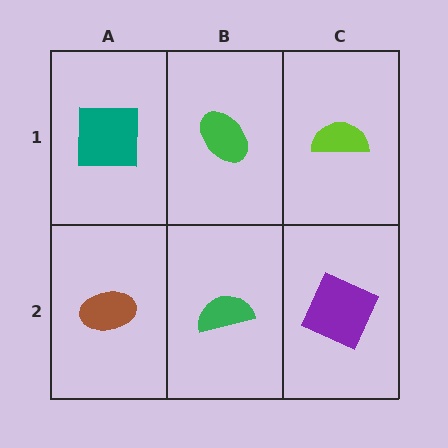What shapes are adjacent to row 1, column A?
A brown ellipse (row 2, column A), a green ellipse (row 1, column B).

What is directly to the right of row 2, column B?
A purple square.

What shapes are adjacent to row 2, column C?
A lime semicircle (row 1, column C), a green semicircle (row 2, column B).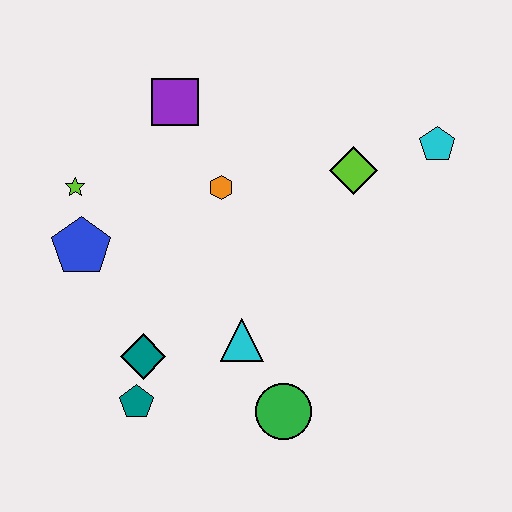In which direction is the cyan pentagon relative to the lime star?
The cyan pentagon is to the right of the lime star.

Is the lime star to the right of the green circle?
No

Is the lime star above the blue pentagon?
Yes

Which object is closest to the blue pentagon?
The lime star is closest to the blue pentagon.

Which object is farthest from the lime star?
The cyan pentagon is farthest from the lime star.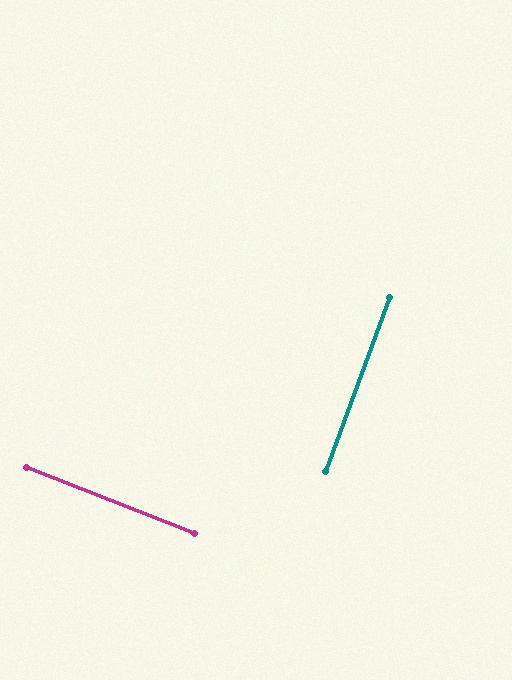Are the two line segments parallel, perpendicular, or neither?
Perpendicular — they meet at approximately 89°.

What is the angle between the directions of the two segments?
Approximately 89 degrees.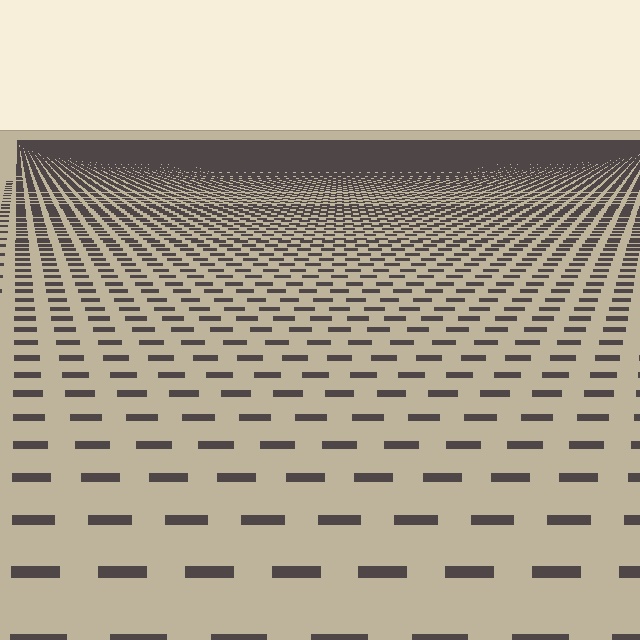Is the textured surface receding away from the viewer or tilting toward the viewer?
The surface is receding away from the viewer. Texture elements get smaller and denser toward the top.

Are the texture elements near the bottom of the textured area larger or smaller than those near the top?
Larger. Near the bottom, elements are closer to the viewer and appear at a bigger on-screen size.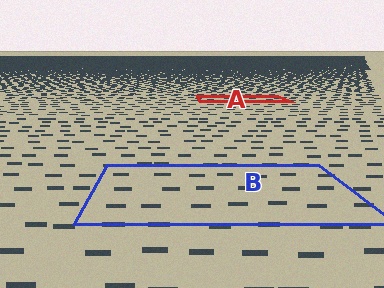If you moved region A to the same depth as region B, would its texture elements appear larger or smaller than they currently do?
They would appear larger. At a closer depth, the same texture elements are projected at a bigger on-screen size.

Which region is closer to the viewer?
Region B is closer. The texture elements there are larger and more spread out.